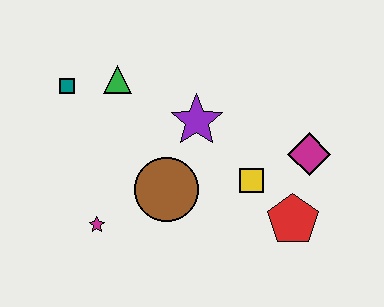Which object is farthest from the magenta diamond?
The teal square is farthest from the magenta diamond.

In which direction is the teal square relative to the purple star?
The teal square is to the left of the purple star.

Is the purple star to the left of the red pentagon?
Yes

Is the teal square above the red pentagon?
Yes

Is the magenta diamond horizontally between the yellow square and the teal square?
No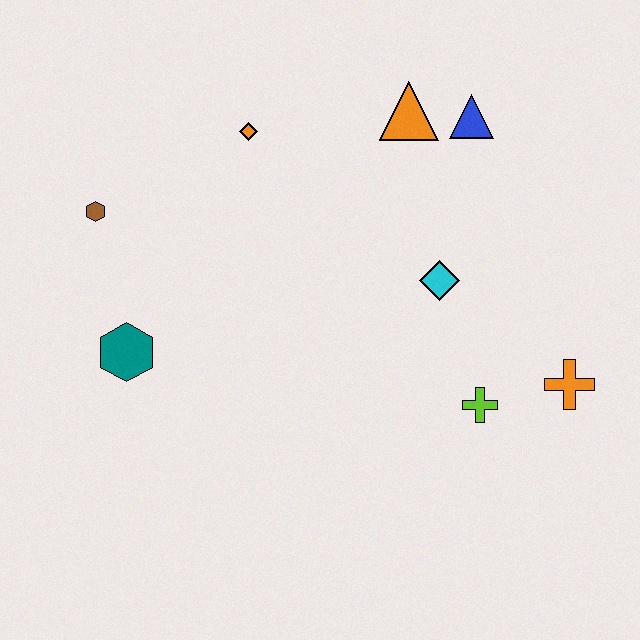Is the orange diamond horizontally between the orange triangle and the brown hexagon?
Yes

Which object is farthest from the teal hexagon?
The orange cross is farthest from the teal hexagon.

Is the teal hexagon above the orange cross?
Yes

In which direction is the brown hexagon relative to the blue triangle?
The brown hexagon is to the left of the blue triangle.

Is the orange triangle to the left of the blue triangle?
Yes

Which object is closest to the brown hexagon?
The teal hexagon is closest to the brown hexagon.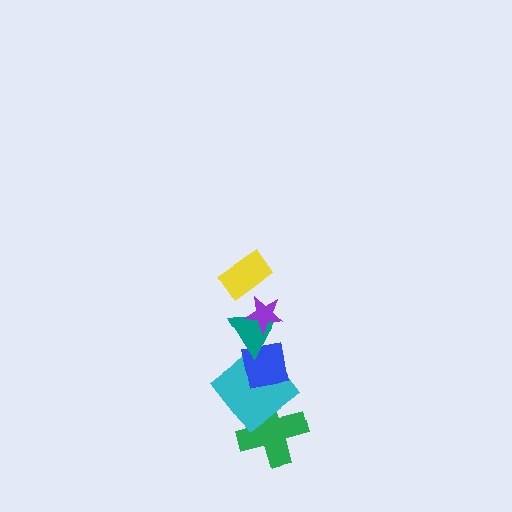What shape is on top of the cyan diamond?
The blue square is on top of the cyan diamond.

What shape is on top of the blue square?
The teal triangle is on top of the blue square.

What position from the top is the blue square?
The blue square is 4th from the top.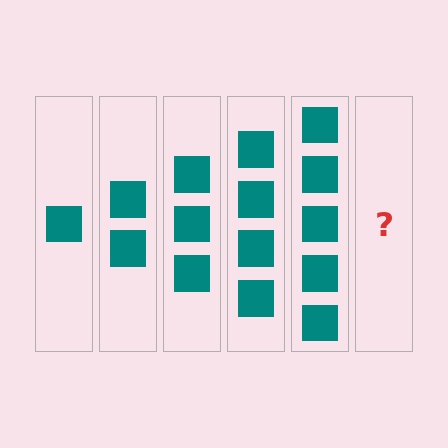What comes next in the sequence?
The next element should be 6 squares.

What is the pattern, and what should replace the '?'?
The pattern is that each step adds one more square. The '?' should be 6 squares.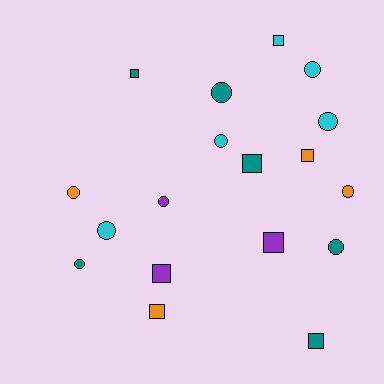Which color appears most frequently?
Teal, with 6 objects.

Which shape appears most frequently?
Circle, with 10 objects.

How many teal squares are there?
There are 3 teal squares.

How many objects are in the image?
There are 18 objects.